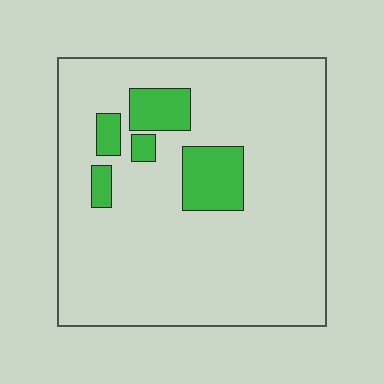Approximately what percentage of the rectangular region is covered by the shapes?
Approximately 15%.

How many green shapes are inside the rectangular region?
5.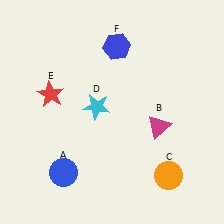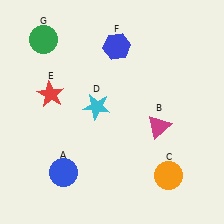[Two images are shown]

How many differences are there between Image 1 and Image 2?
There is 1 difference between the two images.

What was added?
A green circle (G) was added in Image 2.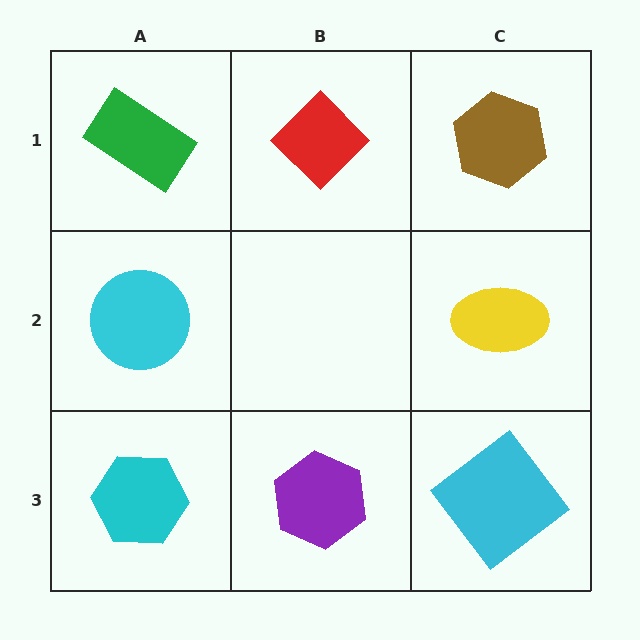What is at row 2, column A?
A cyan circle.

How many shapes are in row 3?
3 shapes.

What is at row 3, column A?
A cyan hexagon.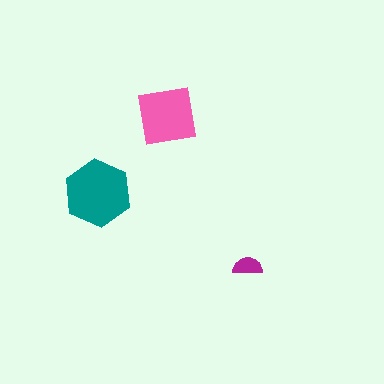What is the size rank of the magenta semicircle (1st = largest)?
3rd.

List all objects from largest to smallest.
The teal hexagon, the pink square, the magenta semicircle.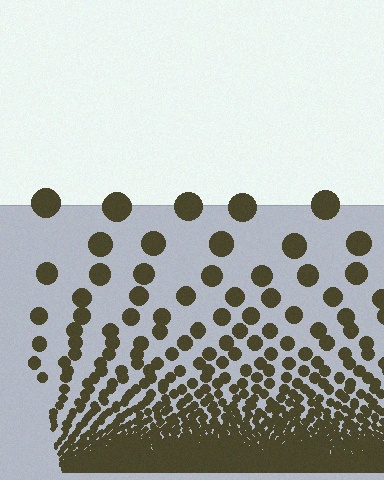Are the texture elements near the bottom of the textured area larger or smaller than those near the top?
Smaller. The gradient is inverted — elements near the bottom are smaller and denser.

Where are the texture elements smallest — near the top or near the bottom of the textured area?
Near the bottom.